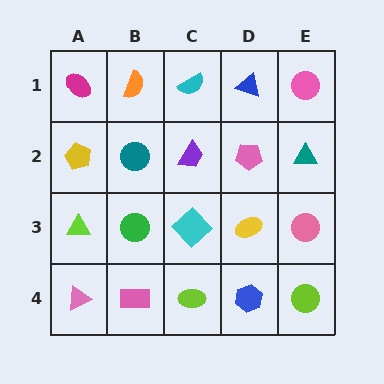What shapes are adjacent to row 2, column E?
A pink circle (row 1, column E), a pink circle (row 3, column E), a pink pentagon (row 2, column D).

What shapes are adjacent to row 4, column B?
A green circle (row 3, column B), a pink triangle (row 4, column A), a lime ellipse (row 4, column C).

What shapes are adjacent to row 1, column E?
A teal triangle (row 2, column E), a blue triangle (row 1, column D).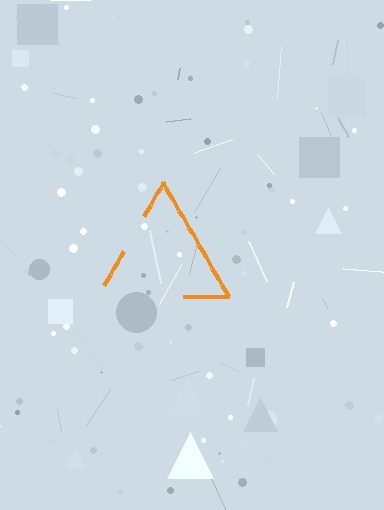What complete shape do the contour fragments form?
The contour fragments form a triangle.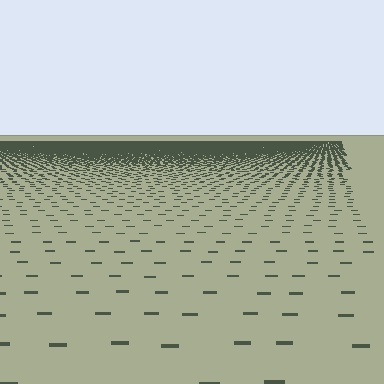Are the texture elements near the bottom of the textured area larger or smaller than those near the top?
Larger. Near the bottom, elements are closer to the viewer and appear at a bigger on-screen size.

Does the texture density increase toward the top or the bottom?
Density increases toward the top.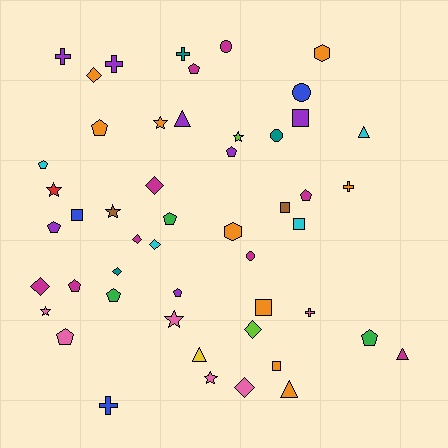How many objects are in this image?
There are 50 objects.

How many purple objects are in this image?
There are 7 purple objects.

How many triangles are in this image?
There are 5 triangles.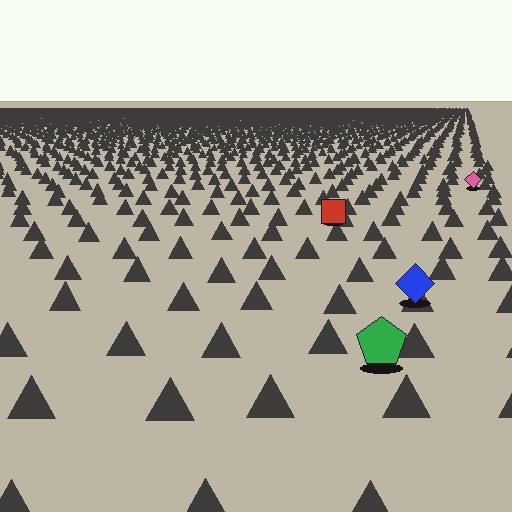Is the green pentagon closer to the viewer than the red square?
Yes. The green pentagon is closer — you can tell from the texture gradient: the ground texture is coarser near it.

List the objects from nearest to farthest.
From nearest to farthest: the green pentagon, the blue diamond, the red square, the pink diamond.